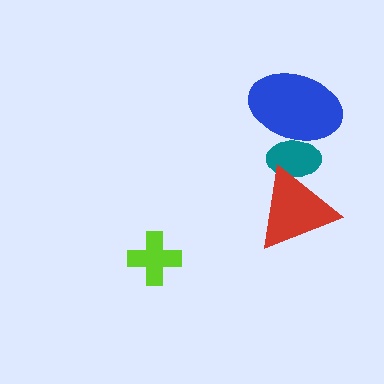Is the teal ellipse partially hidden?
Yes, it is partially covered by another shape.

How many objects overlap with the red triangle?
1 object overlaps with the red triangle.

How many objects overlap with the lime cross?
0 objects overlap with the lime cross.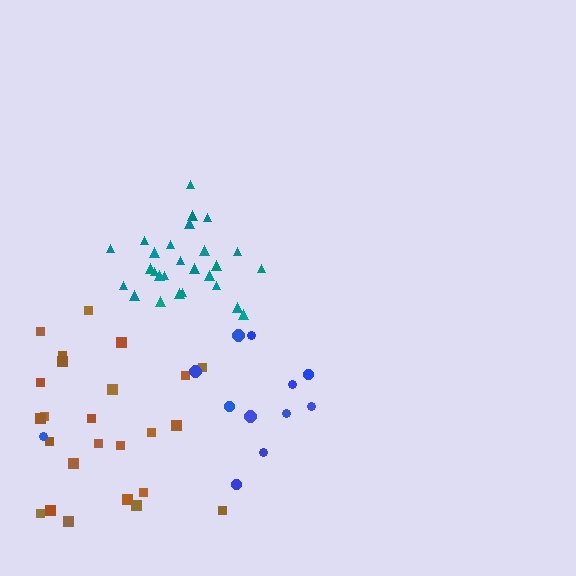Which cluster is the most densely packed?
Teal.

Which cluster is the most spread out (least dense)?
Blue.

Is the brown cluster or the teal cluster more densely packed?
Teal.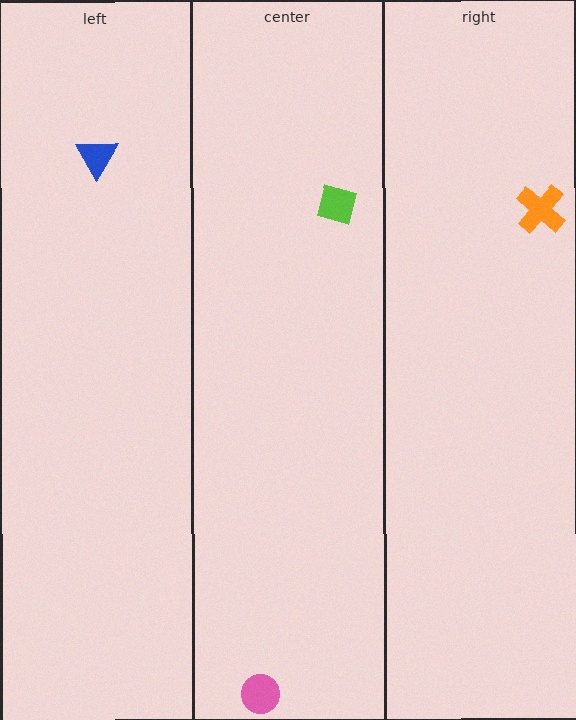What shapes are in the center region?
The pink circle, the lime diamond.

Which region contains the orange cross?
The right region.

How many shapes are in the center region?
2.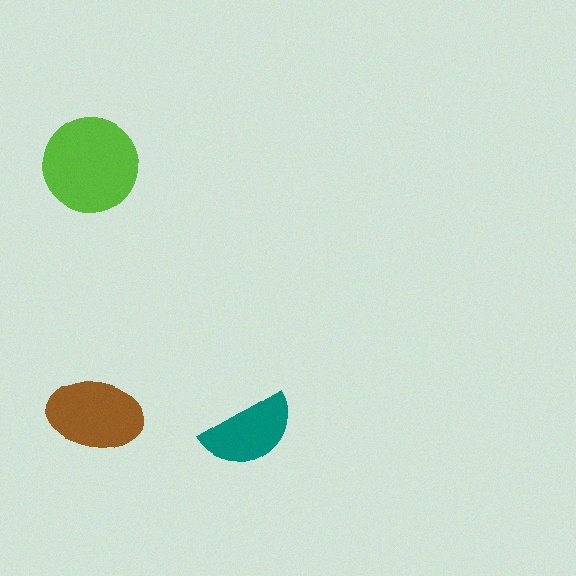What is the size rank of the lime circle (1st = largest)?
1st.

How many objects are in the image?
There are 3 objects in the image.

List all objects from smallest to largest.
The teal semicircle, the brown ellipse, the lime circle.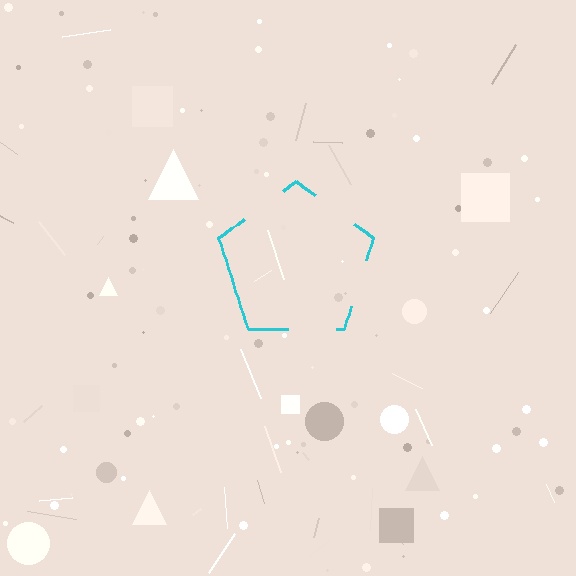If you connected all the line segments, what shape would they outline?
They would outline a pentagon.